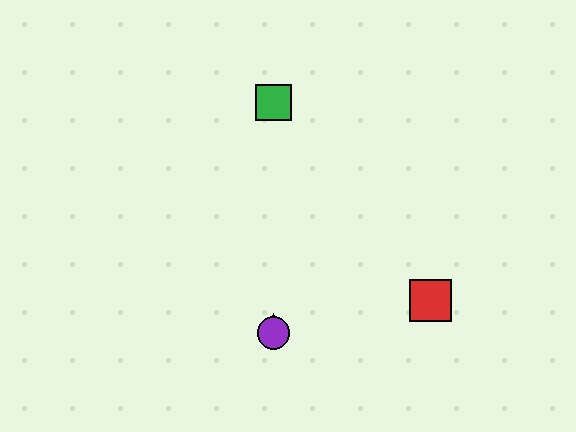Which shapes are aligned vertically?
The blue circle, the green square, the yellow triangle, the purple circle are aligned vertically.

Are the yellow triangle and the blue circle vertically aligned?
Yes, both are at x≈274.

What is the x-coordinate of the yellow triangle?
The yellow triangle is at x≈274.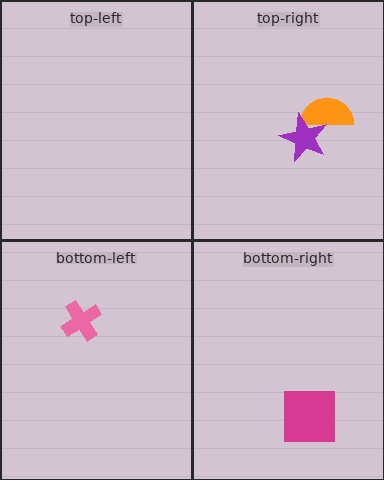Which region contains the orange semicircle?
The top-right region.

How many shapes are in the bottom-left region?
1.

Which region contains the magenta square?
The bottom-right region.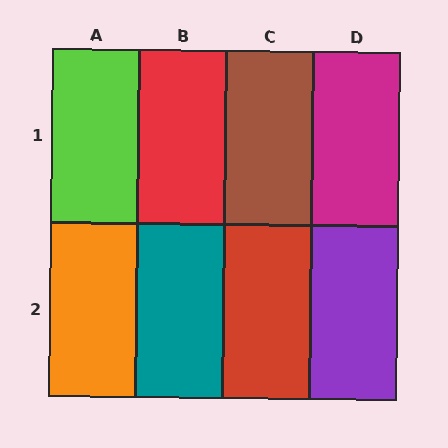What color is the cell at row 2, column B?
Teal.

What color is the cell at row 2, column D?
Purple.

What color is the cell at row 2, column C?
Red.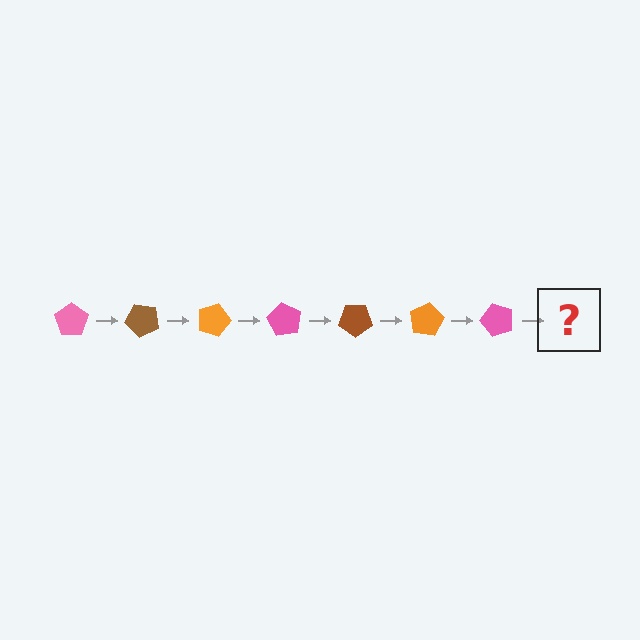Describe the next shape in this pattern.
It should be a brown pentagon, rotated 315 degrees from the start.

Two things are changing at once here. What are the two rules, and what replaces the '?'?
The two rules are that it rotates 45 degrees each step and the color cycles through pink, brown, and orange. The '?' should be a brown pentagon, rotated 315 degrees from the start.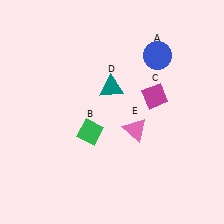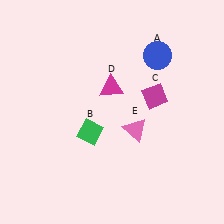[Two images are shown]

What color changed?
The triangle (D) changed from teal in Image 1 to magenta in Image 2.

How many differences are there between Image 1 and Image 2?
There is 1 difference between the two images.